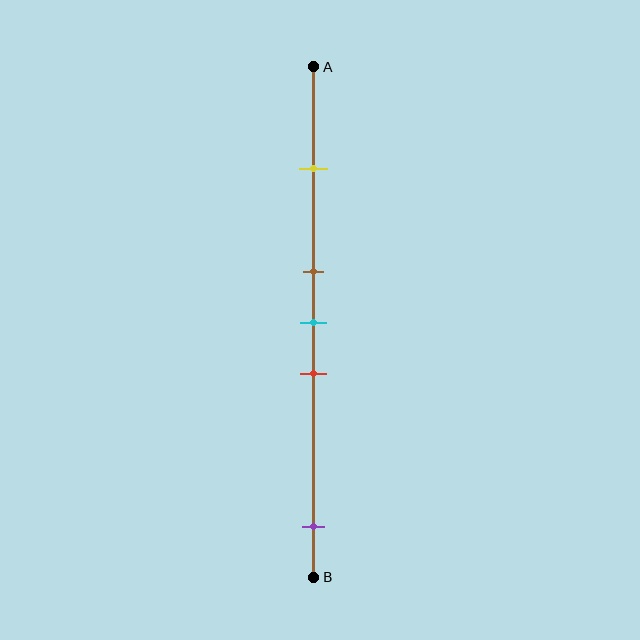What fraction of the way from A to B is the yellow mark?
The yellow mark is approximately 20% (0.2) of the way from A to B.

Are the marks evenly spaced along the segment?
No, the marks are not evenly spaced.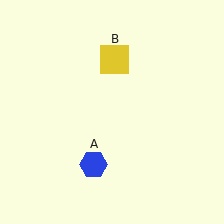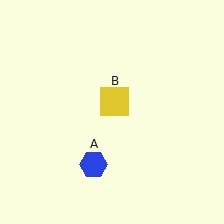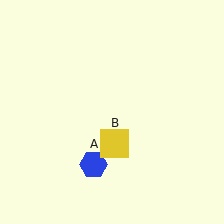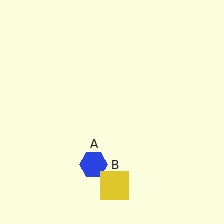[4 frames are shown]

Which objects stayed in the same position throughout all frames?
Blue hexagon (object A) remained stationary.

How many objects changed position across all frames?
1 object changed position: yellow square (object B).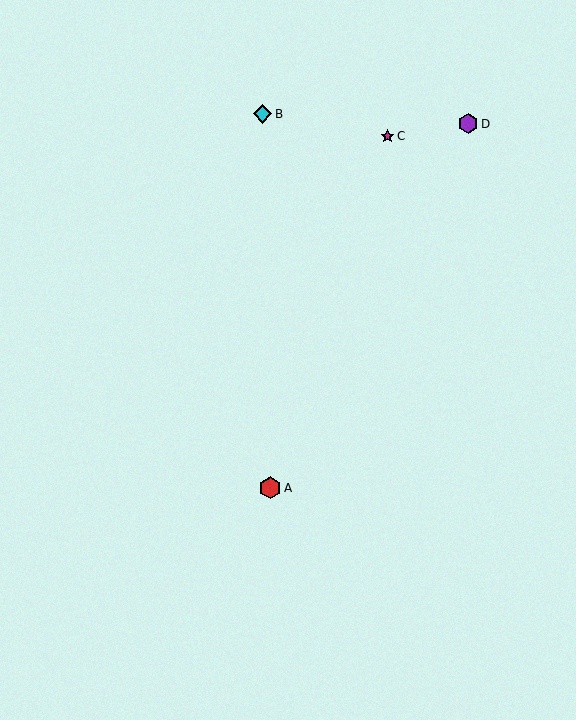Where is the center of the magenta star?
The center of the magenta star is at (387, 136).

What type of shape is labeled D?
Shape D is a purple hexagon.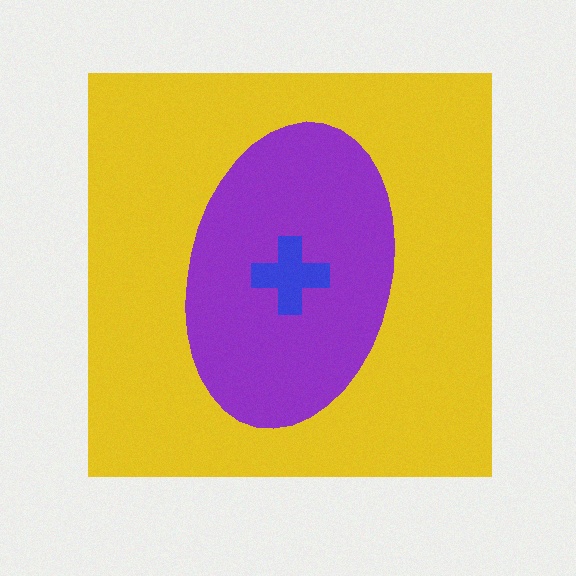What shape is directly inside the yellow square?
The purple ellipse.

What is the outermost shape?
The yellow square.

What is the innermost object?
The blue cross.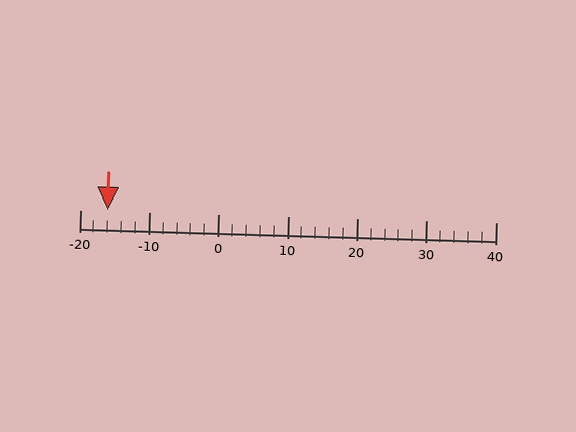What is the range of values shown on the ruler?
The ruler shows values from -20 to 40.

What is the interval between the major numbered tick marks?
The major tick marks are spaced 10 units apart.